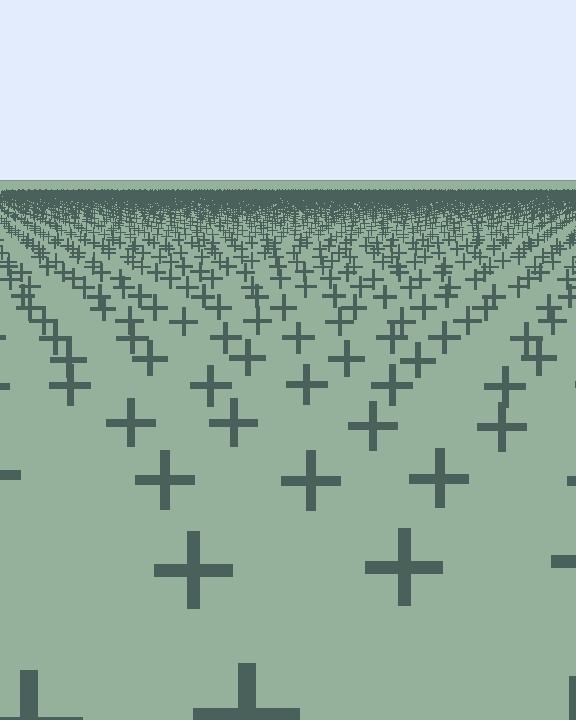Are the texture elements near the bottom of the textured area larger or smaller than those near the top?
Larger. Near the bottom, elements are closer to the viewer and appear at a bigger on-screen size.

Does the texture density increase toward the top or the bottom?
Density increases toward the top.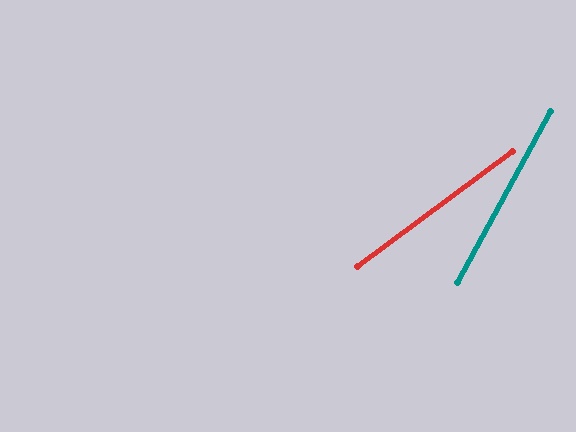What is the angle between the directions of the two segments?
Approximately 25 degrees.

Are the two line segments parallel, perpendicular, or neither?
Neither parallel nor perpendicular — they differ by about 25°.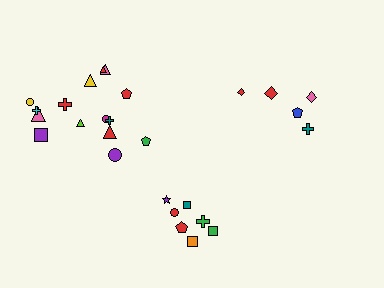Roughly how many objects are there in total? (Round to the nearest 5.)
Roughly 25 objects in total.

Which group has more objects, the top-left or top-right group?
The top-left group.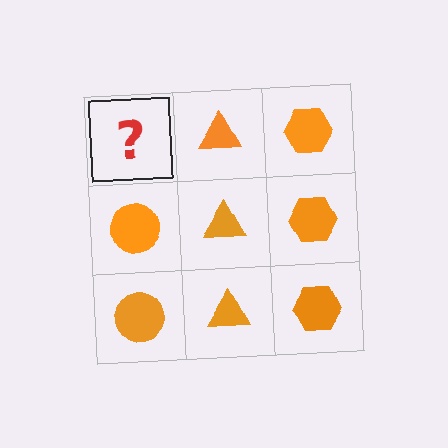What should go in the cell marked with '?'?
The missing cell should contain an orange circle.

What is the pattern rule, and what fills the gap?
The rule is that each column has a consistent shape. The gap should be filled with an orange circle.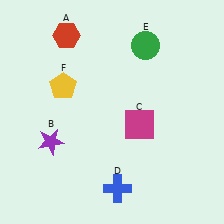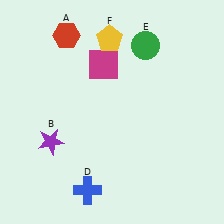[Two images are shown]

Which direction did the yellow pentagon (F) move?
The yellow pentagon (F) moved up.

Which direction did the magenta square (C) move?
The magenta square (C) moved up.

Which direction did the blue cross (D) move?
The blue cross (D) moved left.